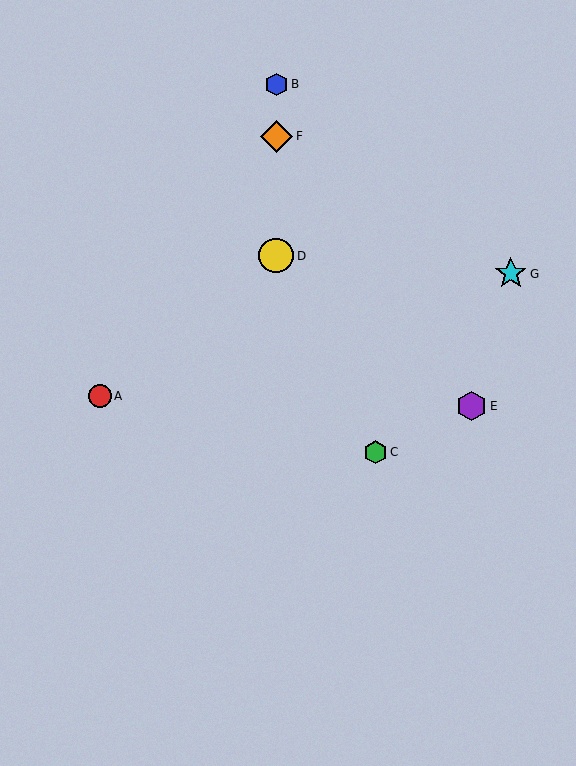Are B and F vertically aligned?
Yes, both are at x≈276.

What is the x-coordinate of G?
Object G is at x≈511.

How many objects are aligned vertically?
3 objects (B, D, F) are aligned vertically.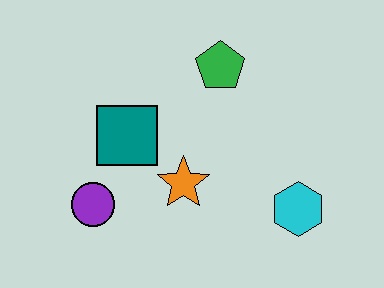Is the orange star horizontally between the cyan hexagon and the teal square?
Yes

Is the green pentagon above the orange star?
Yes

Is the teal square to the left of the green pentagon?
Yes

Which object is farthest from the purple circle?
The cyan hexagon is farthest from the purple circle.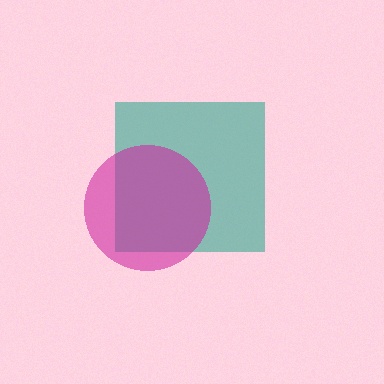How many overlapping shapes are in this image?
There are 2 overlapping shapes in the image.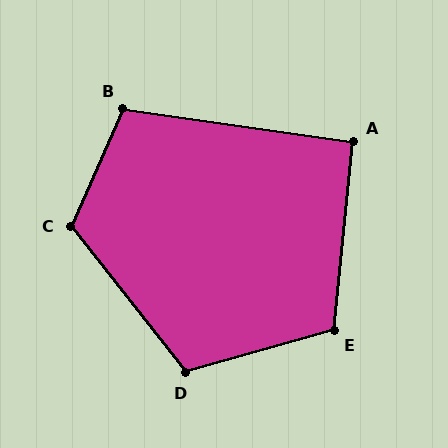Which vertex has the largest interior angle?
C, at approximately 118 degrees.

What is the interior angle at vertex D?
Approximately 113 degrees (obtuse).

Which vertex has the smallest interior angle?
A, at approximately 92 degrees.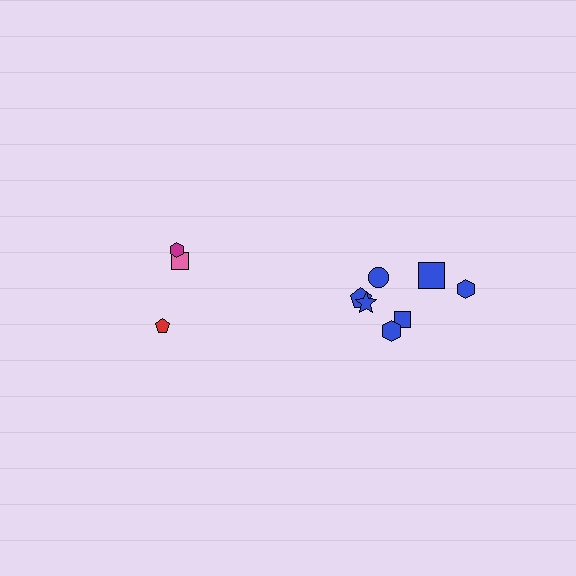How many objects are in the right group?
There are 7 objects.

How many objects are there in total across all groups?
There are 10 objects.